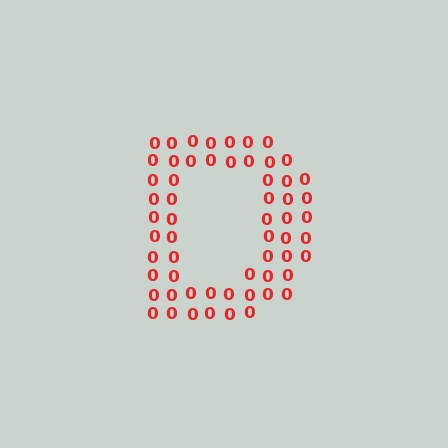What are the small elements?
The small elements are digit 0's.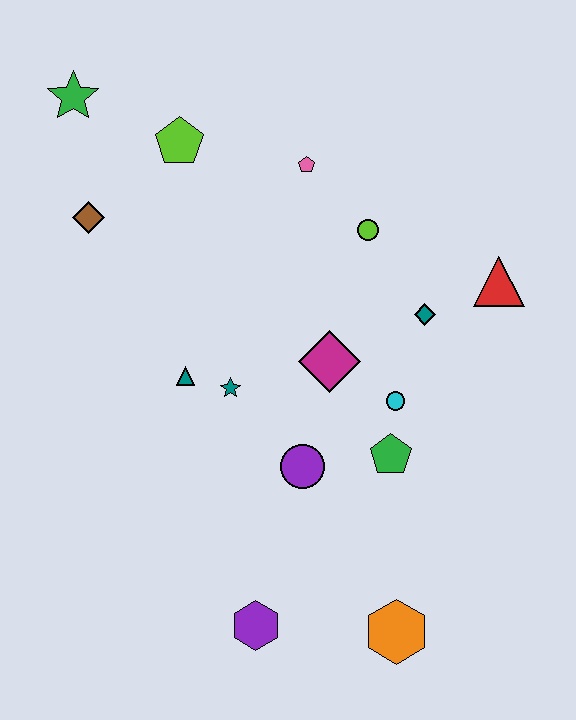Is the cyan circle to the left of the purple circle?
No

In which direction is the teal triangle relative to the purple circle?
The teal triangle is to the left of the purple circle.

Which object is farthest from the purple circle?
The green star is farthest from the purple circle.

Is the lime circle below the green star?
Yes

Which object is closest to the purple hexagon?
The orange hexagon is closest to the purple hexagon.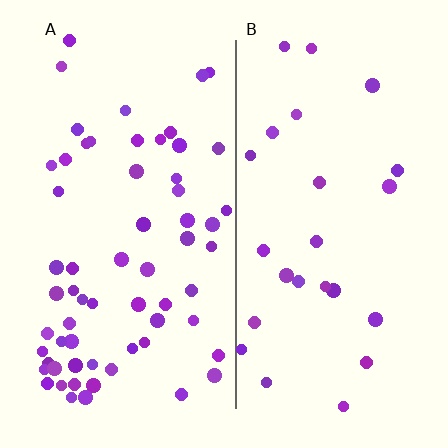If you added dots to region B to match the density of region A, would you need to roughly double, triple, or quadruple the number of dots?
Approximately triple.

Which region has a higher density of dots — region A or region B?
A (the left).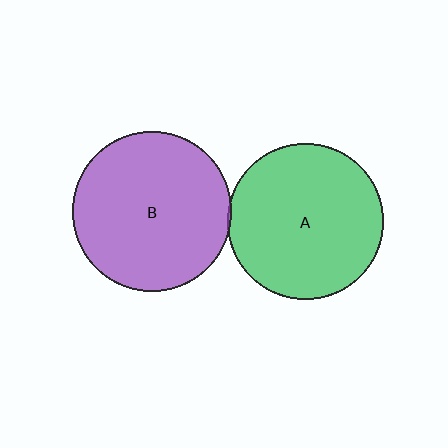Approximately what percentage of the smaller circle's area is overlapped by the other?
Approximately 5%.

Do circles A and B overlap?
Yes.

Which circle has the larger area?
Circle B (purple).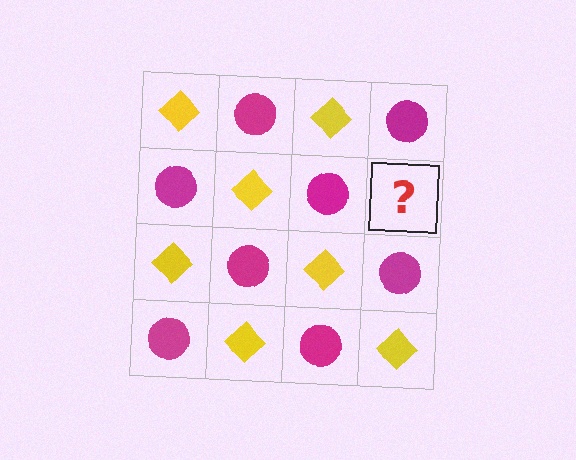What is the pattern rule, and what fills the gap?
The rule is that it alternates yellow diamond and magenta circle in a checkerboard pattern. The gap should be filled with a yellow diamond.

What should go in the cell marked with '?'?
The missing cell should contain a yellow diamond.